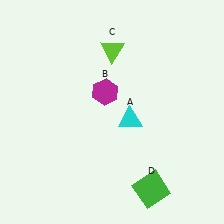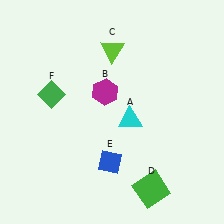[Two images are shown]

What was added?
A blue diamond (E), a green diamond (F) were added in Image 2.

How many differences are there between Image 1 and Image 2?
There are 2 differences between the two images.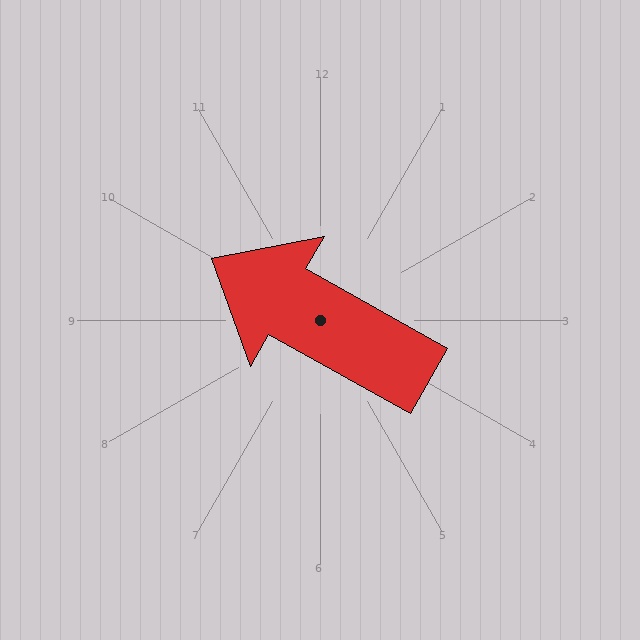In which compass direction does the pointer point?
Northwest.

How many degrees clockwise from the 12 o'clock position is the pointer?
Approximately 299 degrees.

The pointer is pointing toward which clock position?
Roughly 10 o'clock.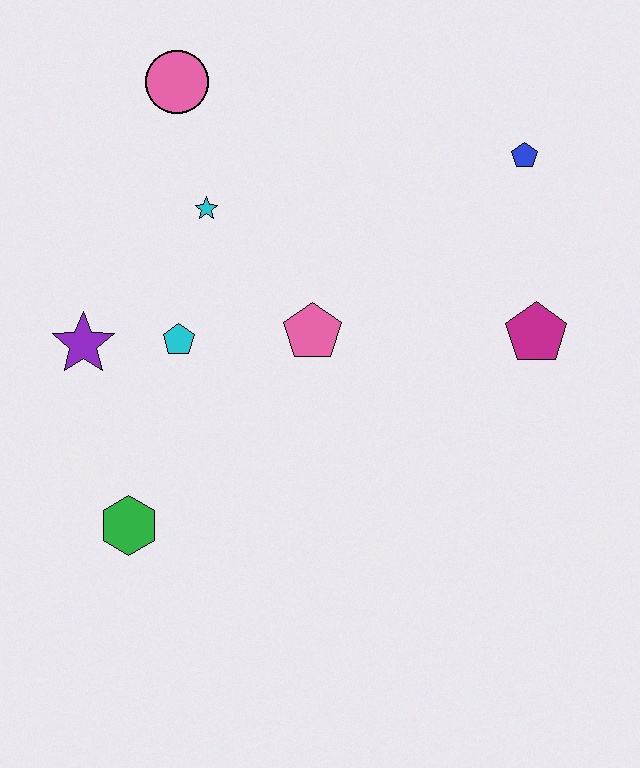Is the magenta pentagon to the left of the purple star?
No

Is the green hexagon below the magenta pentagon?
Yes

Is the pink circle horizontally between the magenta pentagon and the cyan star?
No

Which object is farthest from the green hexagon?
The blue pentagon is farthest from the green hexagon.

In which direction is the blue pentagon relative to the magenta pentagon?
The blue pentagon is above the magenta pentagon.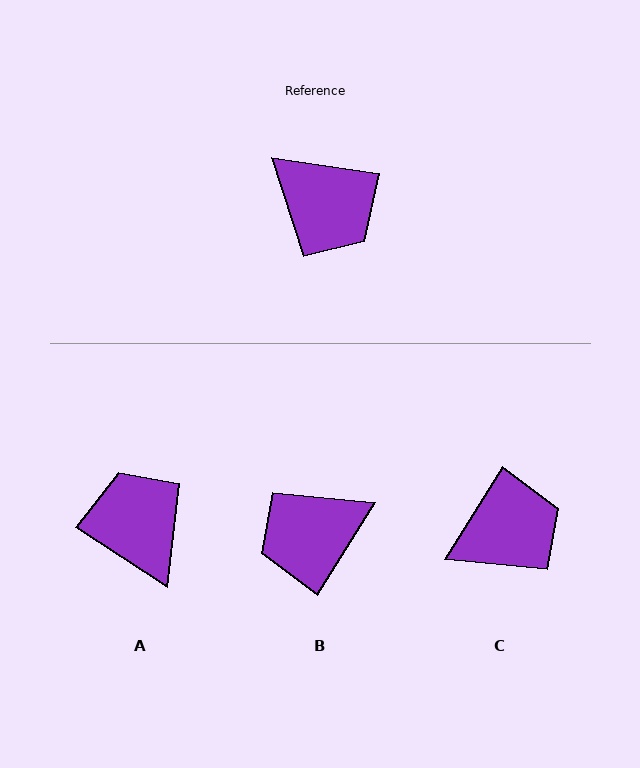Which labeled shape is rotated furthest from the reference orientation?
A, about 156 degrees away.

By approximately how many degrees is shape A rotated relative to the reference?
Approximately 156 degrees counter-clockwise.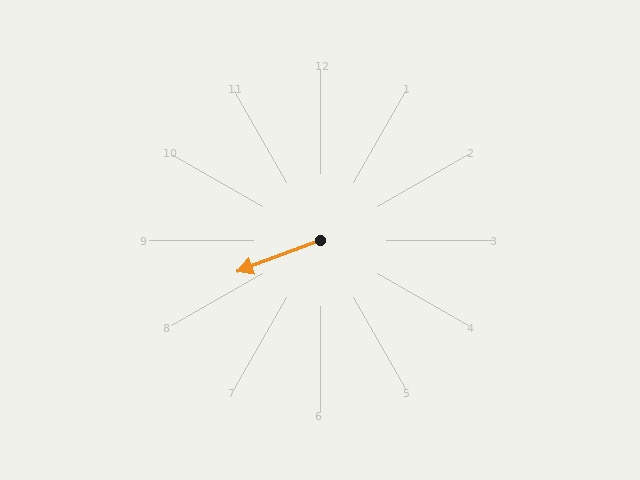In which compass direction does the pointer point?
West.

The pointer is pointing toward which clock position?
Roughly 8 o'clock.